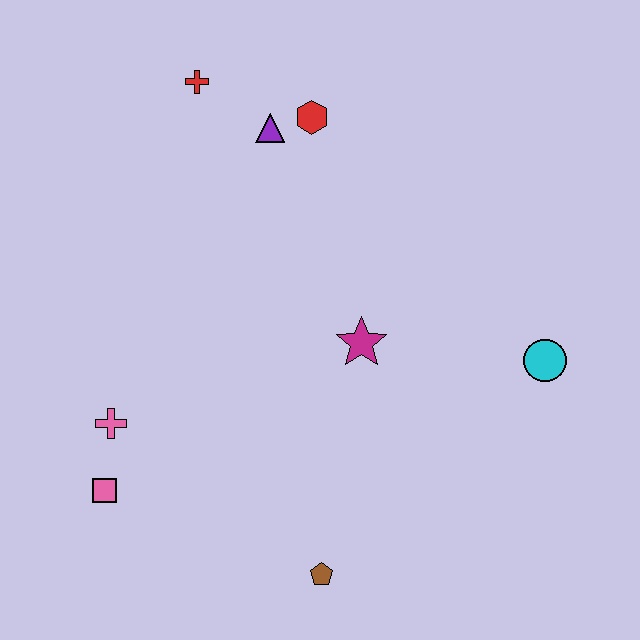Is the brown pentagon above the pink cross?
No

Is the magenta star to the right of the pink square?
Yes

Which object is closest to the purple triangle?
The red hexagon is closest to the purple triangle.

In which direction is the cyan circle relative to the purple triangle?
The cyan circle is to the right of the purple triangle.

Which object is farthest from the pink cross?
The cyan circle is farthest from the pink cross.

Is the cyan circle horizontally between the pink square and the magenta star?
No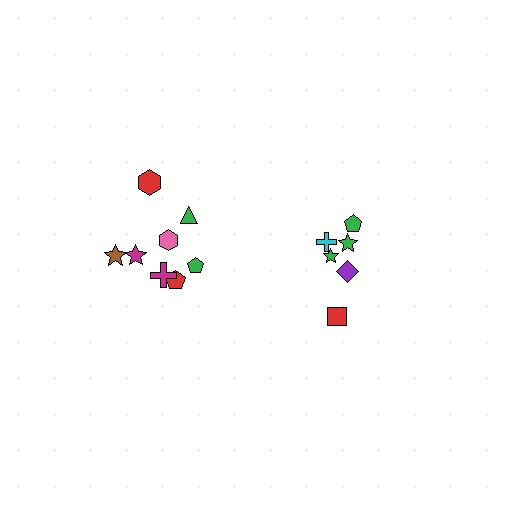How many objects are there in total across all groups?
There are 14 objects.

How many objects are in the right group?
There are 6 objects.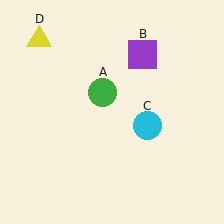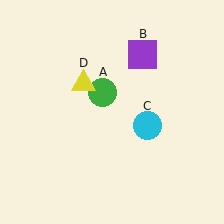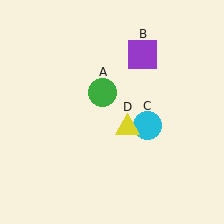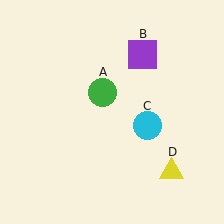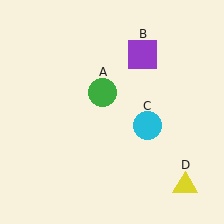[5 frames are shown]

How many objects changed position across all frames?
1 object changed position: yellow triangle (object D).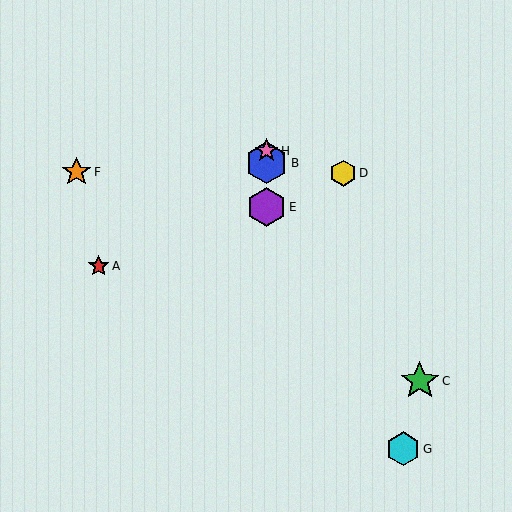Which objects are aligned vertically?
Objects B, E, H are aligned vertically.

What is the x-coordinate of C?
Object C is at x≈420.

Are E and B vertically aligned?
Yes, both are at x≈266.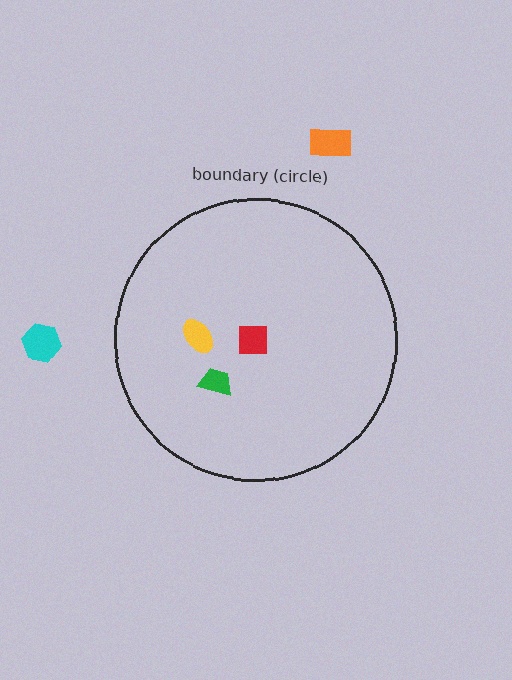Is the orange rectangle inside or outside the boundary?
Outside.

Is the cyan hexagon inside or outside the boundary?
Outside.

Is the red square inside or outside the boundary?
Inside.